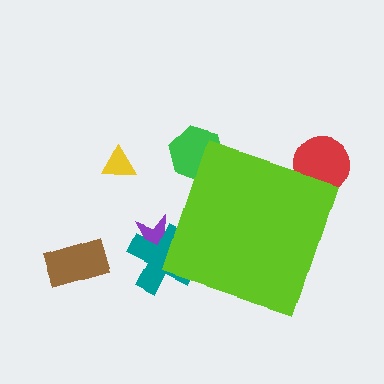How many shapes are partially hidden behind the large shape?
4 shapes are partially hidden.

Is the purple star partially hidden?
Yes, the purple star is partially hidden behind the lime diamond.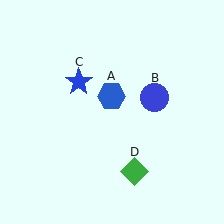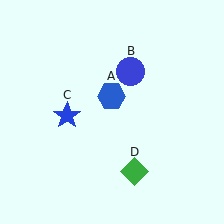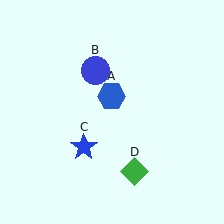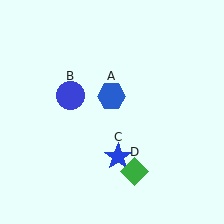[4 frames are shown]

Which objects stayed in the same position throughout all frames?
Blue hexagon (object A) and green diamond (object D) remained stationary.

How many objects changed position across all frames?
2 objects changed position: blue circle (object B), blue star (object C).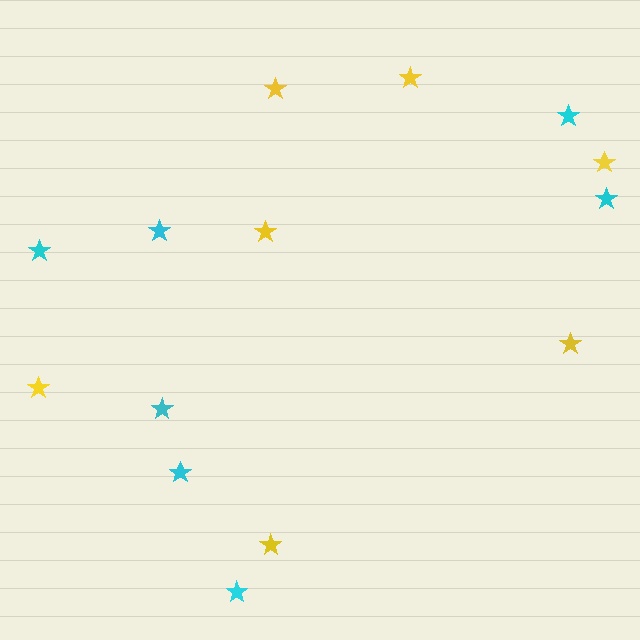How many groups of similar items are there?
There are 2 groups: one group of cyan stars (7) and one group of yellow stars (7).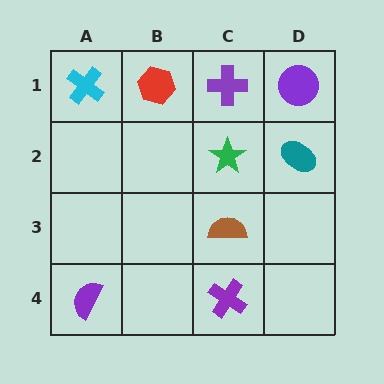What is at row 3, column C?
A brown semicircle.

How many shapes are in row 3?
1 shape.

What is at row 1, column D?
A purple circle.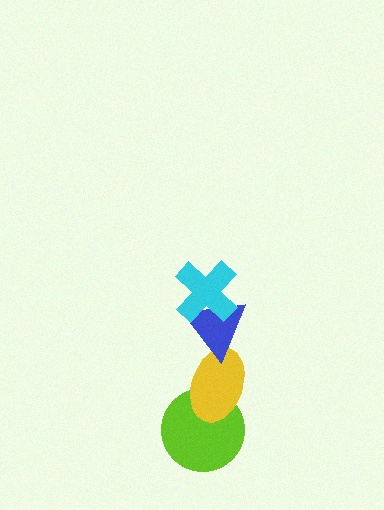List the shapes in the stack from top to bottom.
From top to bottom: the cyan cross, the blue triangle, the yellow ellipse, the lime circle.